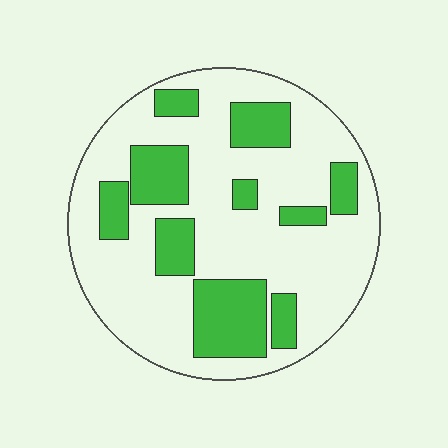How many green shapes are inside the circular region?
10.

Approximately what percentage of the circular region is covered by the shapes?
Approximately 30%.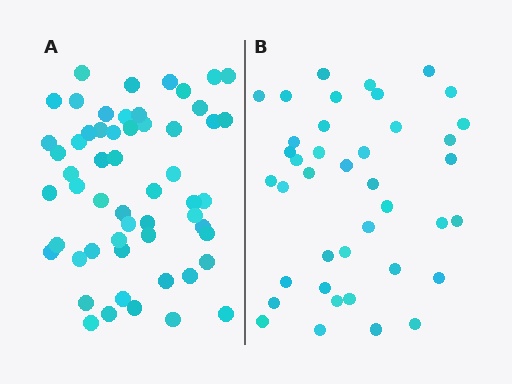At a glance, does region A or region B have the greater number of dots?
Region A (the left region) has more dots.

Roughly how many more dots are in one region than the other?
Region A has approximately 15 more dots than region B.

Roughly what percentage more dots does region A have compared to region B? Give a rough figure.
About 40% more.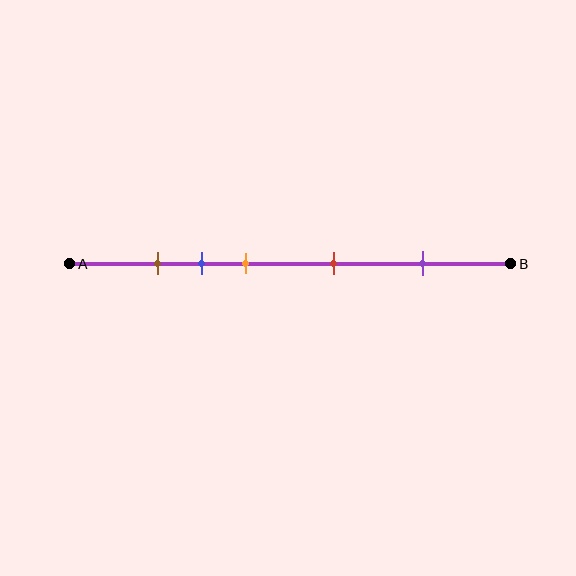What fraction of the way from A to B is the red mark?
The red mark is approximately 60% (0.6) of the way from A to B.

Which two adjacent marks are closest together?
The brown and blue marks are the closest adjacent pair.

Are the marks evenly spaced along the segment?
No, the marks are not evenly spaced.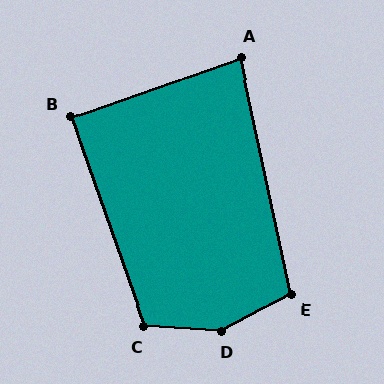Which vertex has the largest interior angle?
D, at approximately 148 degrees.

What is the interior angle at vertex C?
Approximately 113 degrees (obtuse).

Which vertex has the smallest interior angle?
A, at approximately 83 degrees.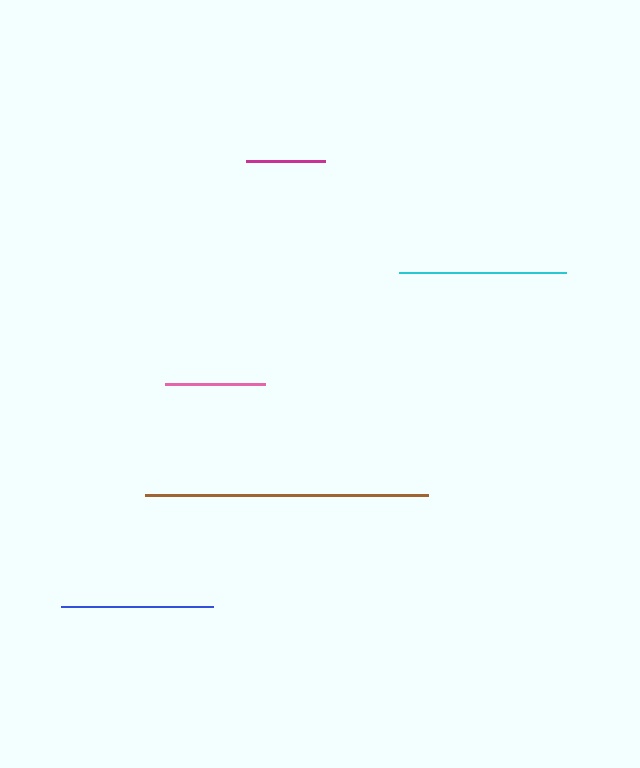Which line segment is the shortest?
The magenta line is the shortest at approximately 80 pixels.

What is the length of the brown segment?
The brown segment is approximately 283 pixels long.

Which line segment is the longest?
The brown line is the longest at approximately 283 pixels.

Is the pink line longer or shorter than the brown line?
The brown line is longer than the pink line.